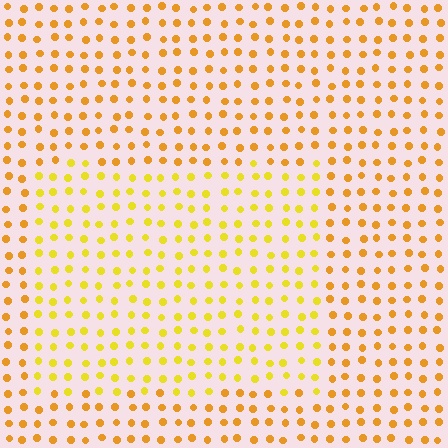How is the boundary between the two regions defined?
The boundary is defined purely by a slight shift in hue (about 22 degrees). Spacing, size, and orientation are identical on both sides.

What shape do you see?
I see a rectangle.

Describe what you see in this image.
The image is filled with small orange elements in a uniform arrangement. A rectangle-shaped region is visible where the elements are tinted to a slightly different hue, forming a subtle color boundary.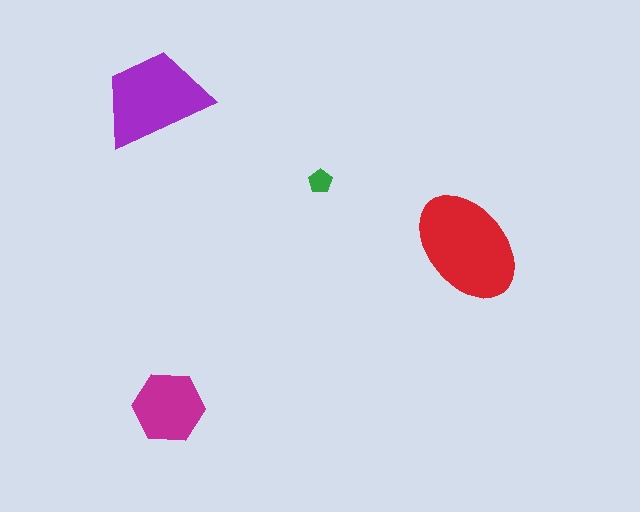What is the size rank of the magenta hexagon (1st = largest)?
3rd.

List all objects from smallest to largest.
The green pentagon, the magenta hexagon, the purple trapezoid, the red ellipse.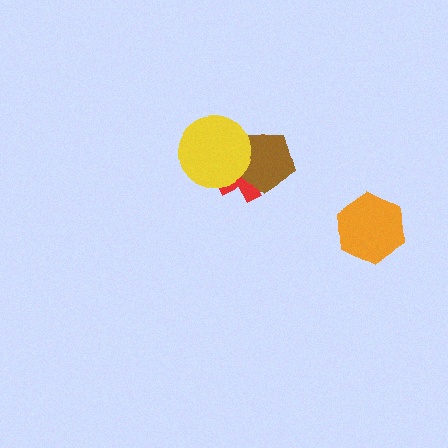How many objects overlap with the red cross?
2 objects overlap with the red cross.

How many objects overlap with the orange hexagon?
0 objects overlap with the orange hexagon.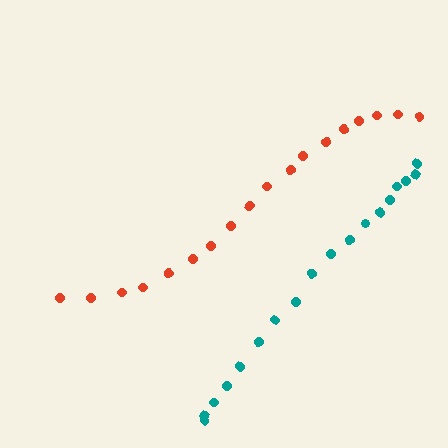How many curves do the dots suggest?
There are 2 distinct paths.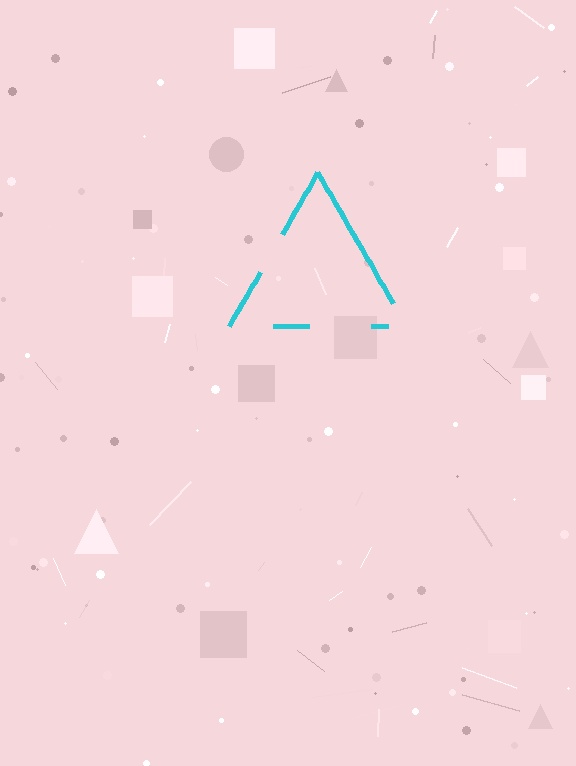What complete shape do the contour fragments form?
The contour fragments form a triangle.